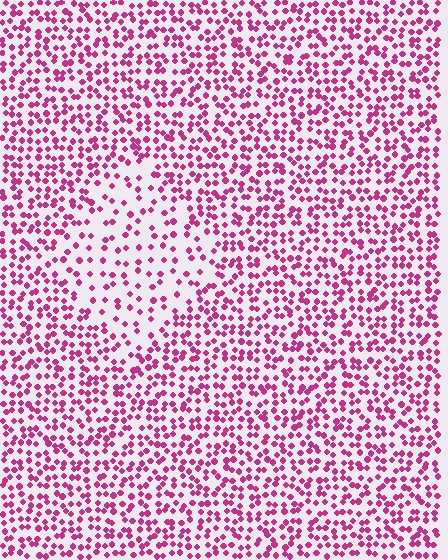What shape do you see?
I see a diamond.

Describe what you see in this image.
The image contains small magenta elements arranged at two different densities. A diamond-shaped region is visible where the elements are less densely packed than the surrounding area.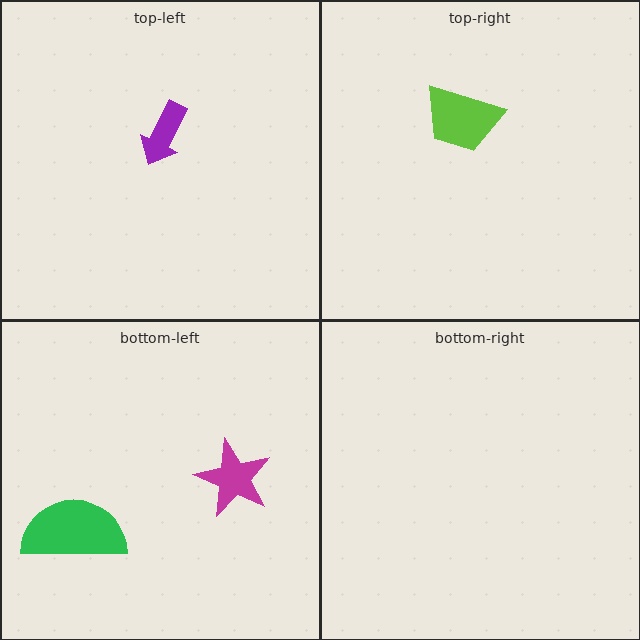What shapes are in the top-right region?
The lime trapezoid.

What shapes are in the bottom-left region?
The magenta star, the green semicircle.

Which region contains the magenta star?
The bottom-left region.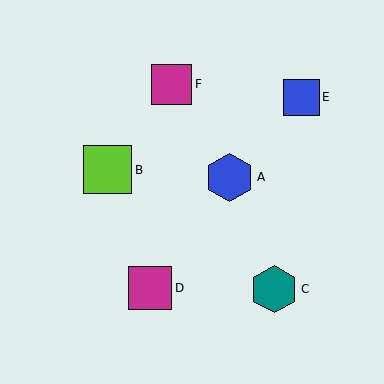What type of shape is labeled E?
Shape E is a blue square.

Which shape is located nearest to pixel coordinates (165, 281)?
The magenta square (labeled D) at (150, 288) is nearest to that location.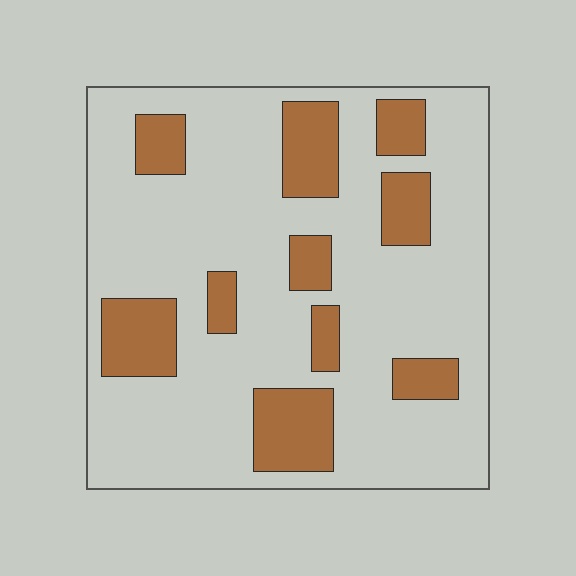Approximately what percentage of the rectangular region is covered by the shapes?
Approximately 25%.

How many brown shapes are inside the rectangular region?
10.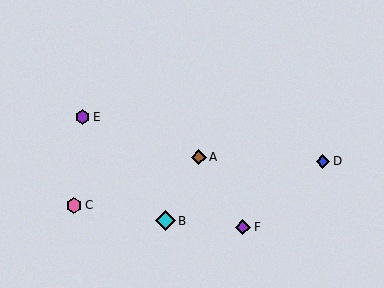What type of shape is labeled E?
Shape E is a purple hexagon.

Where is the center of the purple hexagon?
The center of the purple hexagon is at (83, 117).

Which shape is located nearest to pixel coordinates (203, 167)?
The brown diamond (labeled A) at (199, 157) is nearest to that location.